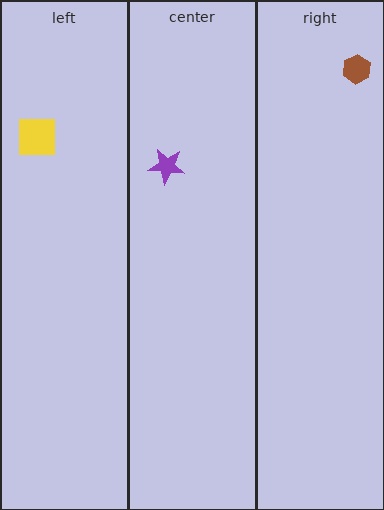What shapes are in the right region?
The brown hexagon.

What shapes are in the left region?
The yellow square.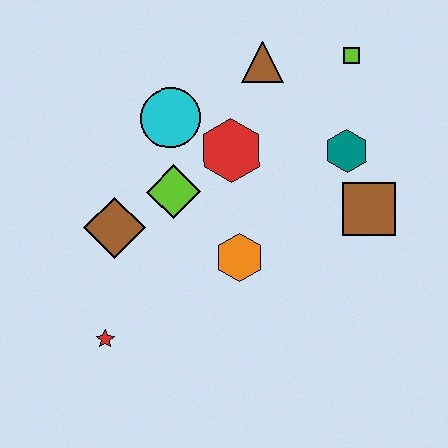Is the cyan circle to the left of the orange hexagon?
Yes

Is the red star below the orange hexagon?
Yes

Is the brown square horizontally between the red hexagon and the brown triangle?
No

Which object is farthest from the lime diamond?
The lime square is farthest from the lime diamond.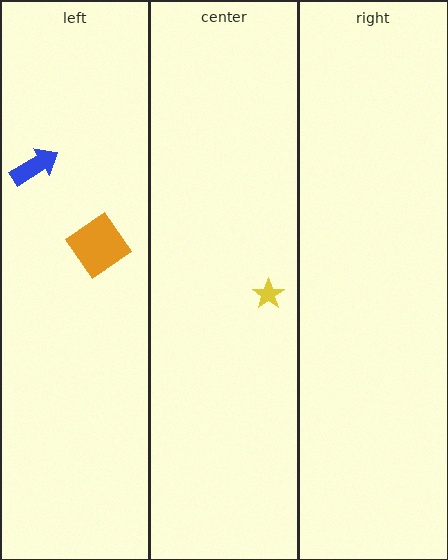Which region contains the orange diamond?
The left region.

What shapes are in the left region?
The orange diamond, the blue arrow.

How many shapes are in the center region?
1.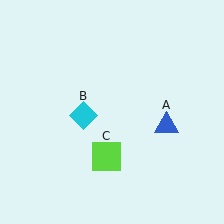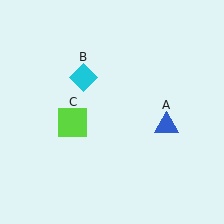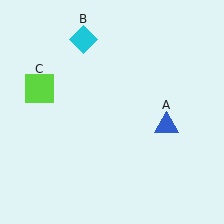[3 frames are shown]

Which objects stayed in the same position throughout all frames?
Blue triangle (object A) remained stationary.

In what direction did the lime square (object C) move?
The lime square (object C) moved up and to the left.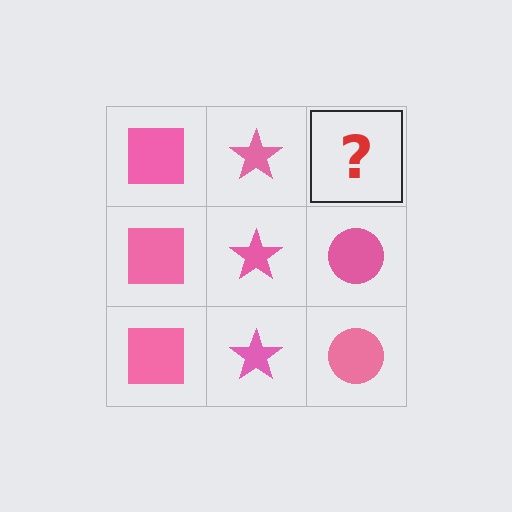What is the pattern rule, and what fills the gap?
The rule is that each column has a consistent shape. The gap should be filled with a pink circle.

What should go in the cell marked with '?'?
The missing cell should contain a pink circle.